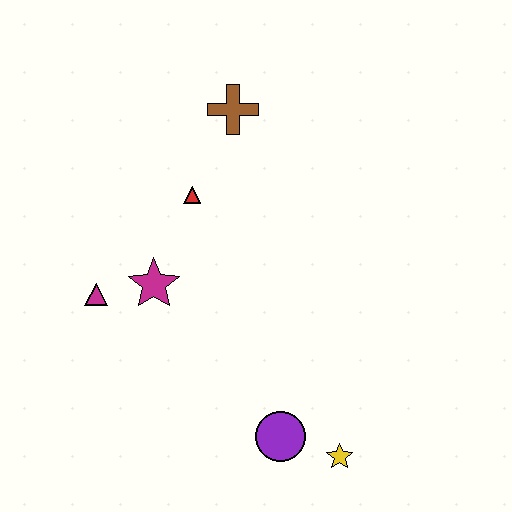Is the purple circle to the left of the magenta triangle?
No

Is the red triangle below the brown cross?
Yes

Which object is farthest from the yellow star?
The brown cross is farthest from the yellow star.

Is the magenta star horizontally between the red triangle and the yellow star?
No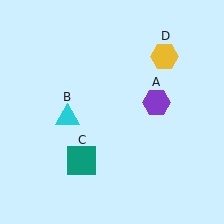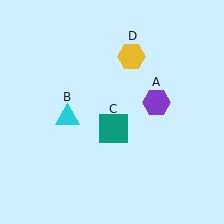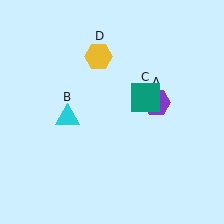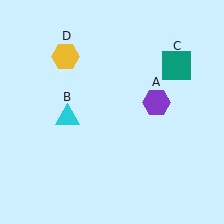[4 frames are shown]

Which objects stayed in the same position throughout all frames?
Purple hexagon (object A) and cyan triangle (object B) remained stationary.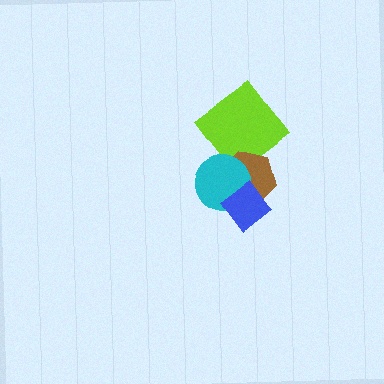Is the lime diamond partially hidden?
Yes, it is partially covered by another shape.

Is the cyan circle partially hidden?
Yes, it is partially covered by another shape.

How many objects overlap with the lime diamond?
2 objects overlap with the lime diamond.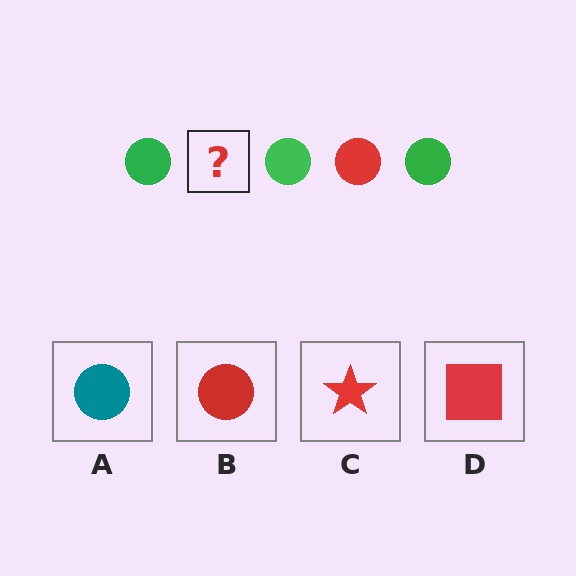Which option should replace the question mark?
Option B.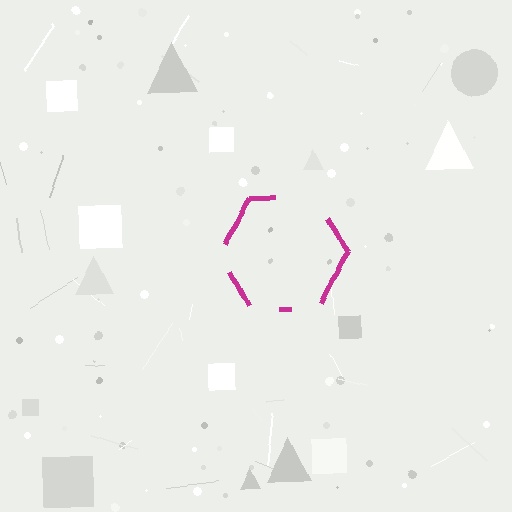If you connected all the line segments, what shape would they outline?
They would outline a hexagon.